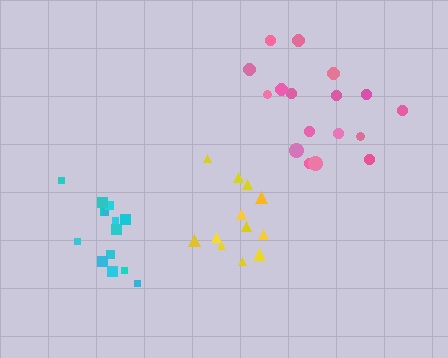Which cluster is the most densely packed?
Cyan.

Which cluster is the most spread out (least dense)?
Pink.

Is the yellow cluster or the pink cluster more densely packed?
Yellow.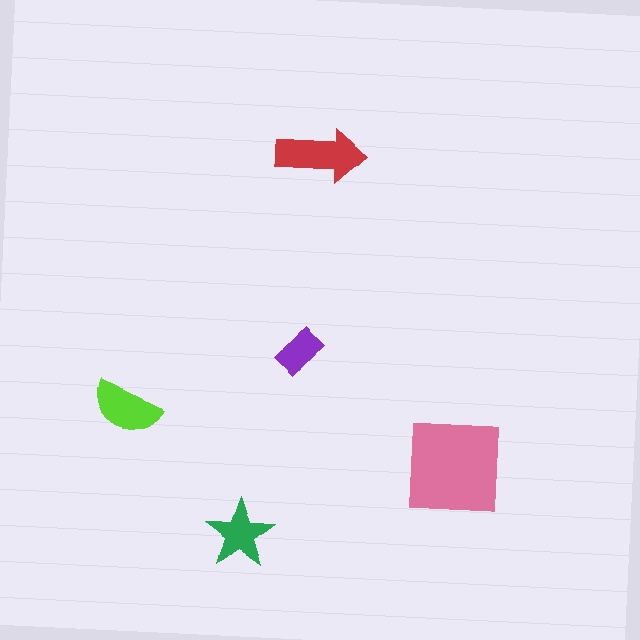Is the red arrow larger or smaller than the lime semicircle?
Larger.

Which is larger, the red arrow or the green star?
The red arrow.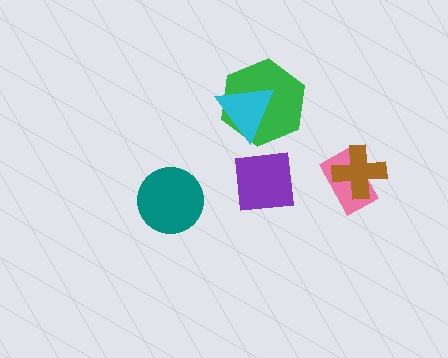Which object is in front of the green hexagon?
The cyan triangle is in front of the green hexagon.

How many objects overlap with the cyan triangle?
1 object overlaps with the cyan triangle.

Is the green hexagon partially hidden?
Yes, it is partially covered by another shape.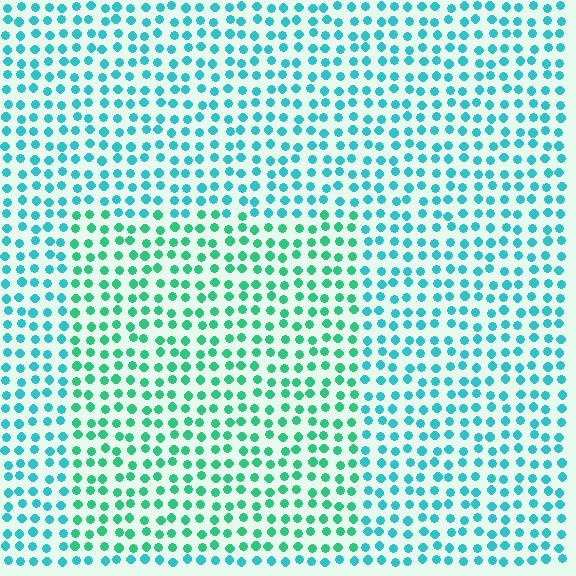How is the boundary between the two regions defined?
The boundary is defined purely by a slight shift in hue (about 31 degrees). Spacing, size, and orientation are identical on both sides.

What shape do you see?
I see a rectangle.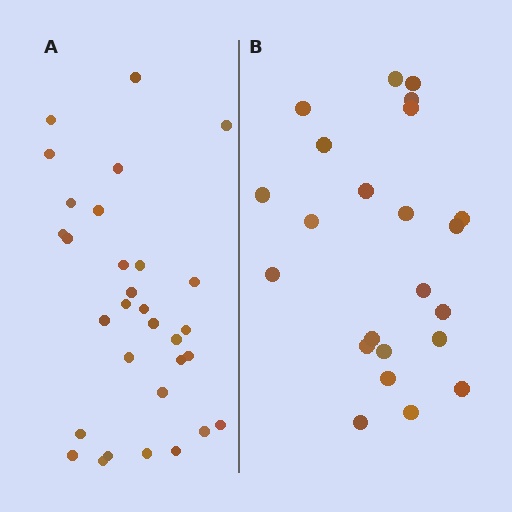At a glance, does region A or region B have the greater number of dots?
Region A (the left region) has more dots.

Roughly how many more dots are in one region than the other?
Region A has roughly 8 or so more dots than region B.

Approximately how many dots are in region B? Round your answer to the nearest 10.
About 20 dots. (The exact count is 23, which rounds to 20.)